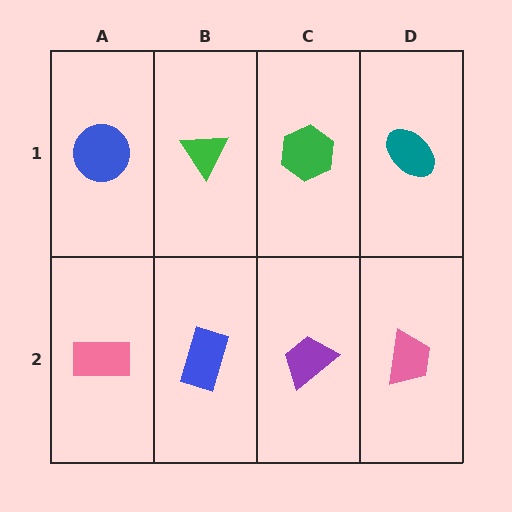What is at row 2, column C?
A purple trapezoid.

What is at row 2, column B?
A blue rectangle.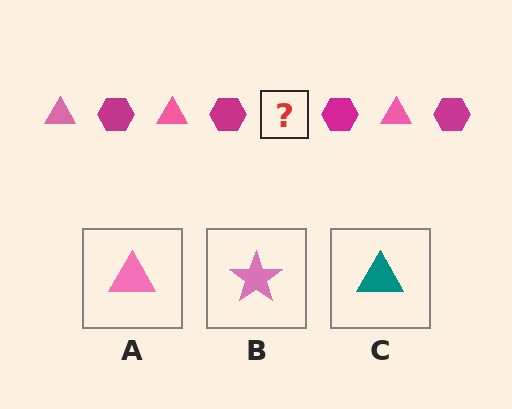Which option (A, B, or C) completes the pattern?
A.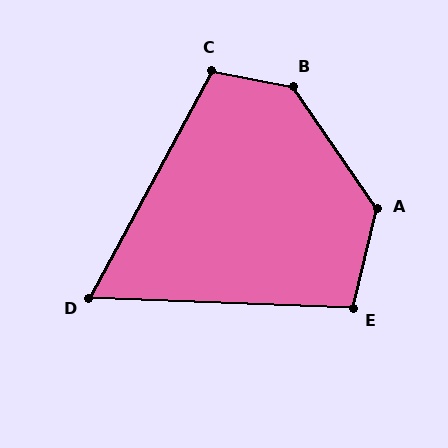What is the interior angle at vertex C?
Approximately 107 degrees (obtuse).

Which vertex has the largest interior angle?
B, at approximately 135 degrees.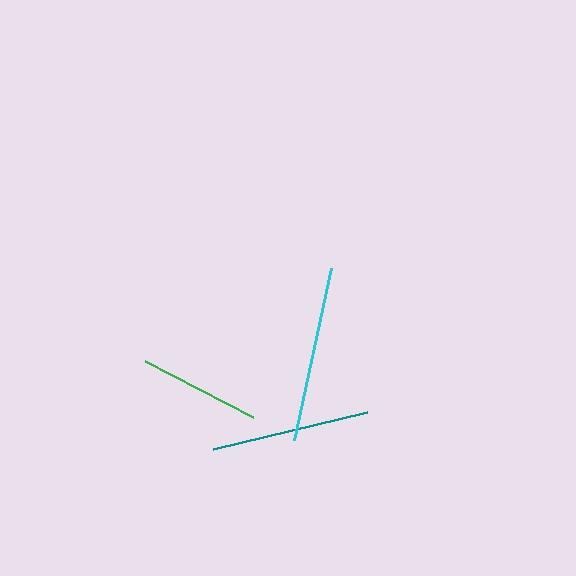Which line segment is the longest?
The cyan line is the longest at approximately 176 pixels.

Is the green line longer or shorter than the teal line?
The teal line is longer than the green line.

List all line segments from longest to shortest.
From longest to shortest: cyan, teal, green.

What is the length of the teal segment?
The teal segment is approximately 159 pixels long.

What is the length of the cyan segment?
The cyan segment is approximately 176 pixels long.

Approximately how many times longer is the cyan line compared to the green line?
The cyan line is approximately 1.4 times the length of the green line.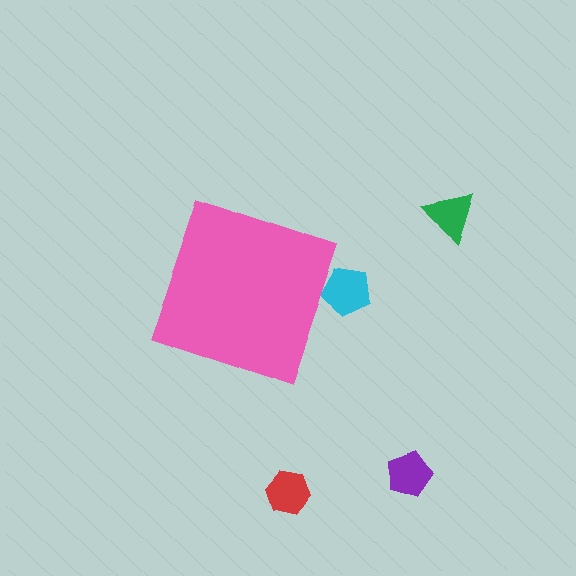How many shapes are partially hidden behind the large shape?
1 shape is partially hidden.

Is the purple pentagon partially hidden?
No, the purple pentagon is fully visible.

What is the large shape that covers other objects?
A pink diamond.